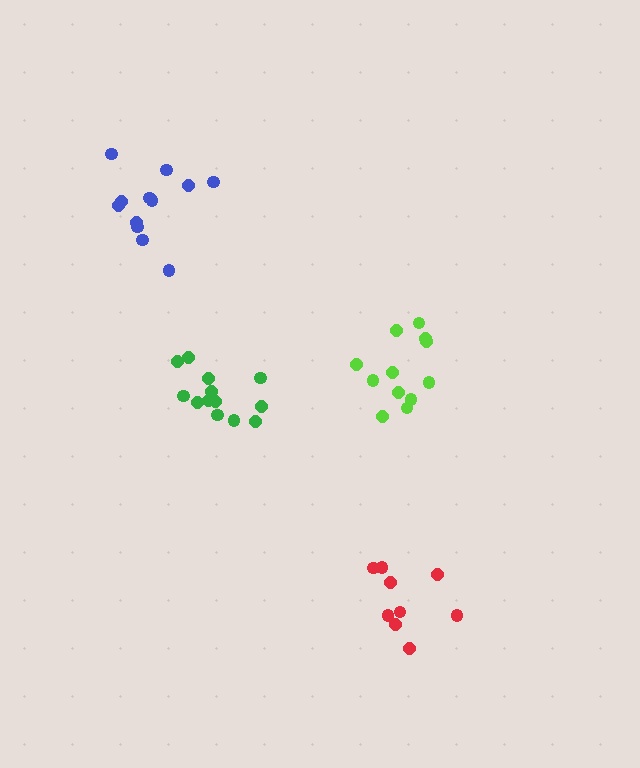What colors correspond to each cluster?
The clusters are colored: lime, green, blue, red.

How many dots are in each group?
Group 1: 12 dots, Group 2: 13 dots, Group 3: 12 dots, Group 4: 9 dots (46 total).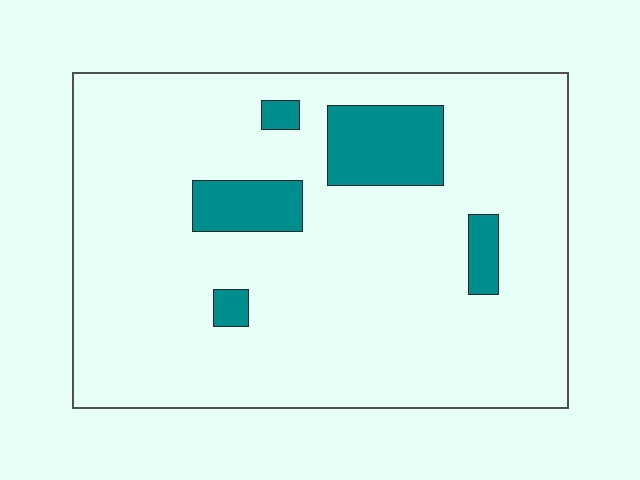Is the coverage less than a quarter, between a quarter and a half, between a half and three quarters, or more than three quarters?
Less than a quarter.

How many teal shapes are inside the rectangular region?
5.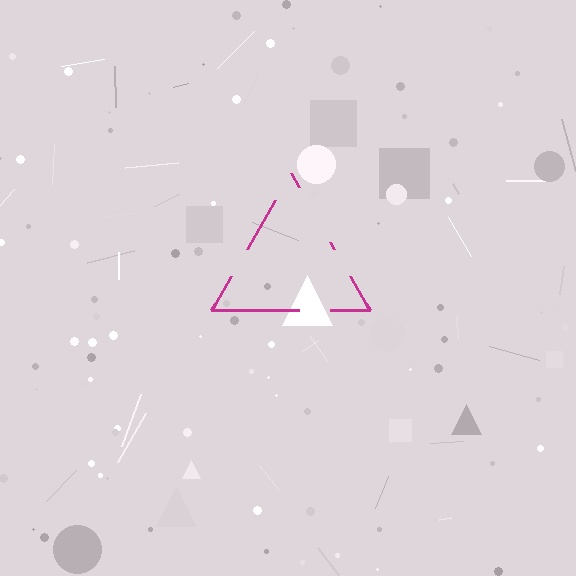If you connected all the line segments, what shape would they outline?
They would outline a triangle.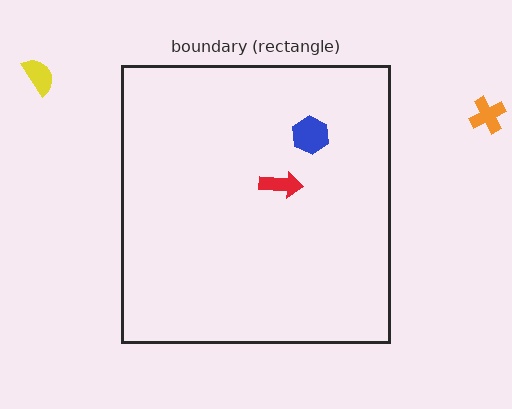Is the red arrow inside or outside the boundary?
Inside.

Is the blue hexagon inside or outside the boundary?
Inside.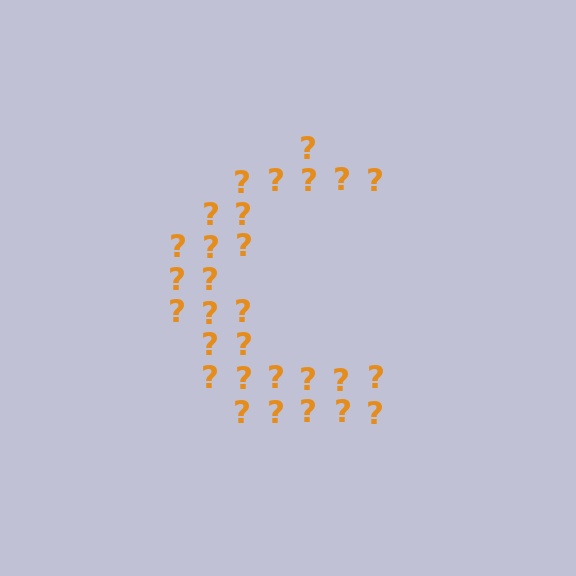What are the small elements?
The small elements are question marks.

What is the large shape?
The large shape is the letter C.